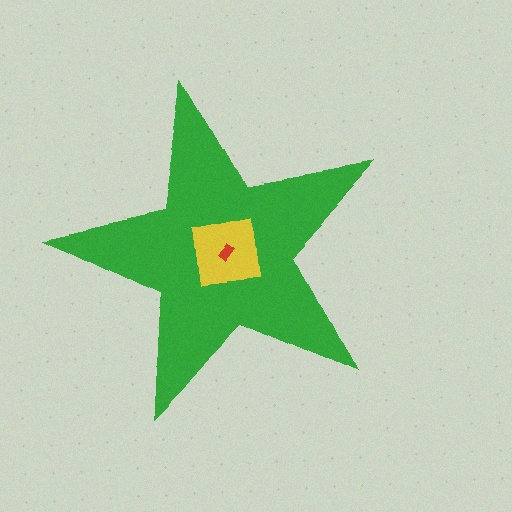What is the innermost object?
The red rectangle.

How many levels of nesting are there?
3.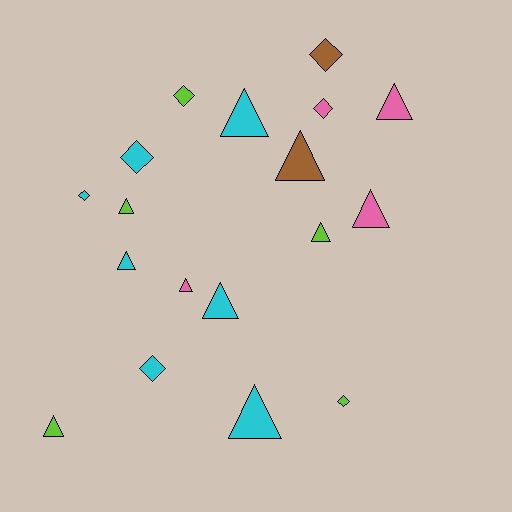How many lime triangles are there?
There are 3 lime triangles.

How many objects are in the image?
There are 18 objects.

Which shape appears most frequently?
Triangle, with 11 objects.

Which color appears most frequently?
Cyan, with 7 objects.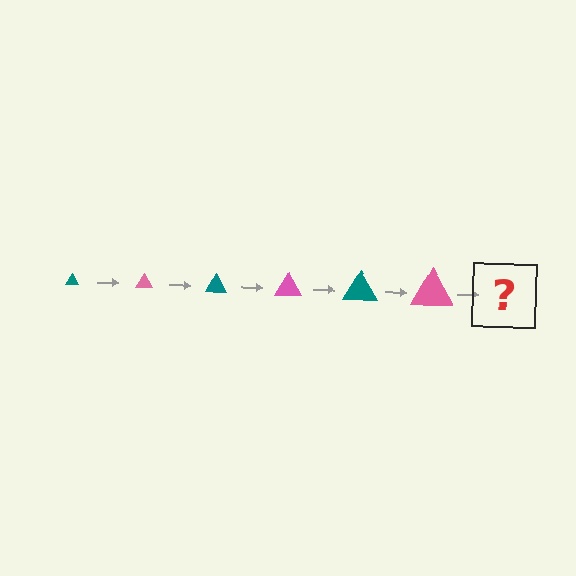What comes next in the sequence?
The next element should be a teal triangle, larger than the previous one.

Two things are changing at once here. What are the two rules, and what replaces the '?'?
The two rules are that the triangle grows larger each step and the color cycles through teal and pink. The '?' should be a teal triangle, larger than the previous one.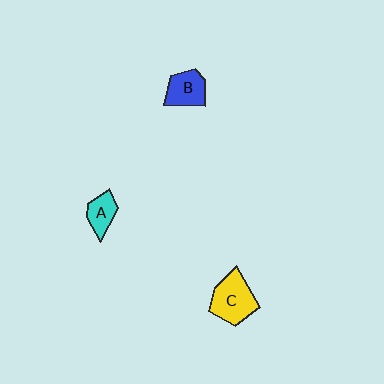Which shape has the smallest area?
Shape A (cyan).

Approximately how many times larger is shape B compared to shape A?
Approximately 1.3 times.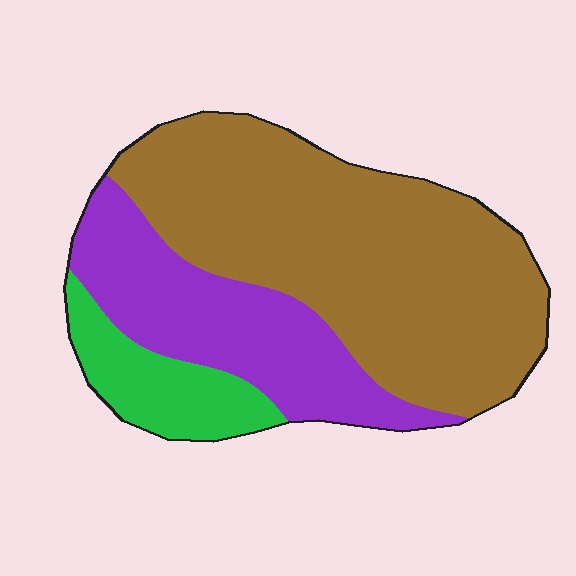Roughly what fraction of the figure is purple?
Purple covers roughly 30% of the figure.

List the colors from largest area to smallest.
From largest to smallest: brown, purple, green.